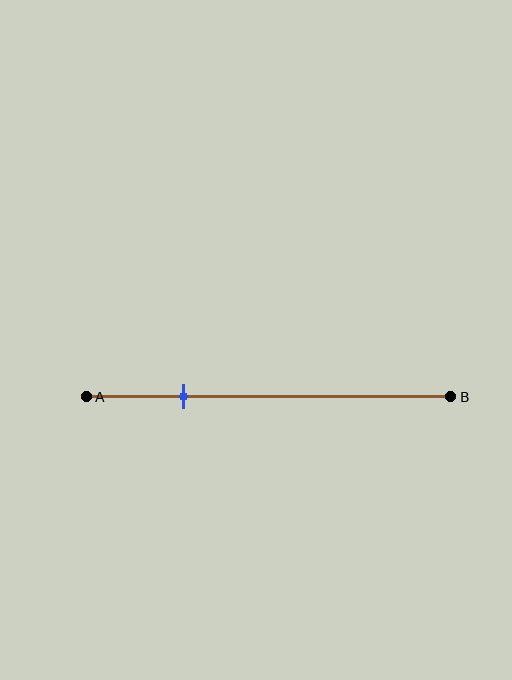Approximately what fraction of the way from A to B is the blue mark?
The blue mark is approximately 25% of the way from A to B.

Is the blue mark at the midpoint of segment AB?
No, the mark is at about 25% from A, not at the 50% midpoint.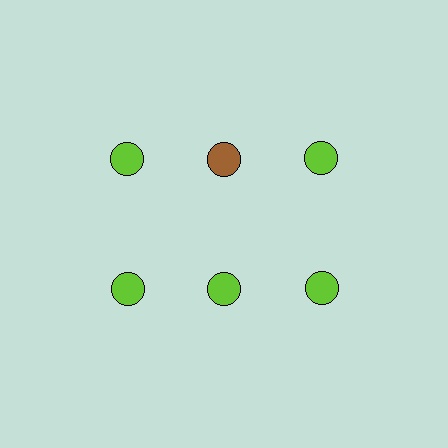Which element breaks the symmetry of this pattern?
The brown circle in the top row, second from left column breaks the symmetry. All other shapes are lime circles.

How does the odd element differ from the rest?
It has a different color: brown instead of lime.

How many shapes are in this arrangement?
There are 6 shapes arranged in a grid pattern.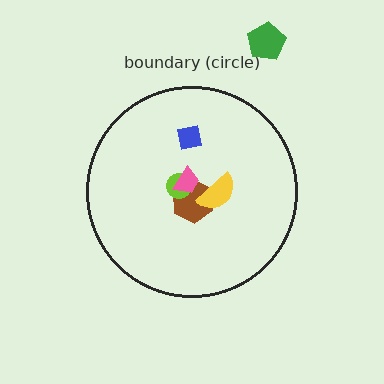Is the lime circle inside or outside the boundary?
Inside.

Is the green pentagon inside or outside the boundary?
Outside.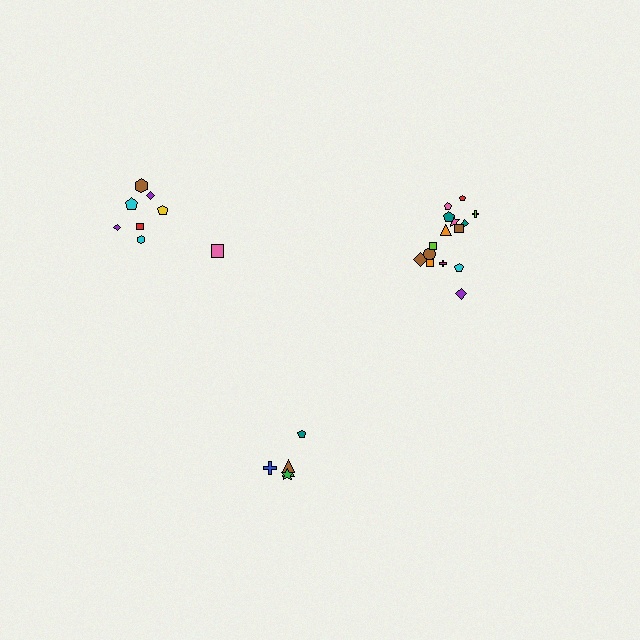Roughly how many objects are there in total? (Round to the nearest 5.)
Roughly 30 objects in total.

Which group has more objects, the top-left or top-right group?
The top-right group.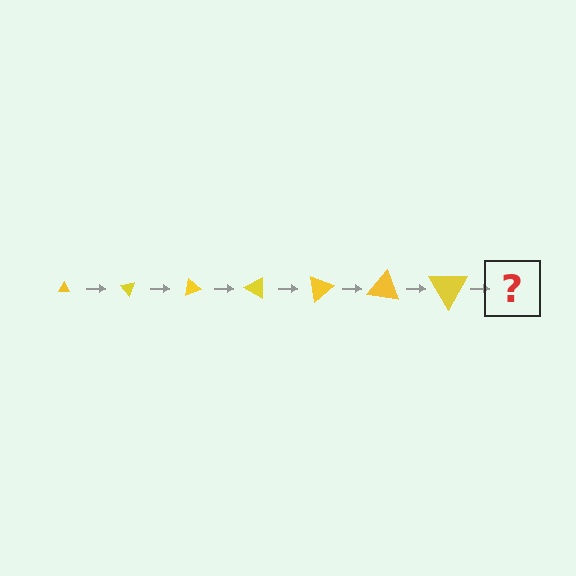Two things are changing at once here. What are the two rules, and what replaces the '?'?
The two rules are that the triangle grows larger each step and it rotates 50 degrees each step. The '?' should be a triangle, larger than the previous one and rotated 350 degrees from the start.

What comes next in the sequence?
The next element should be a triangle, larger than the previous one and rotated 350 degrees from the start.